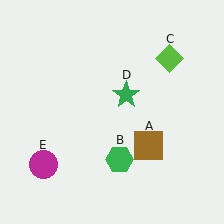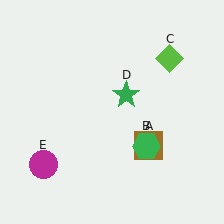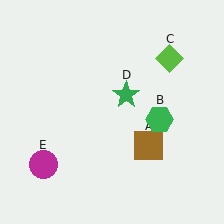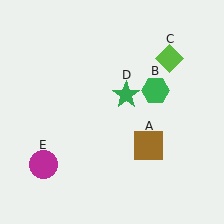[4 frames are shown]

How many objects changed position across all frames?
1 object changed position: green hexagon (object B).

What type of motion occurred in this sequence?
The green hexagon (object B) rotated counterclockwise around the center of the scene.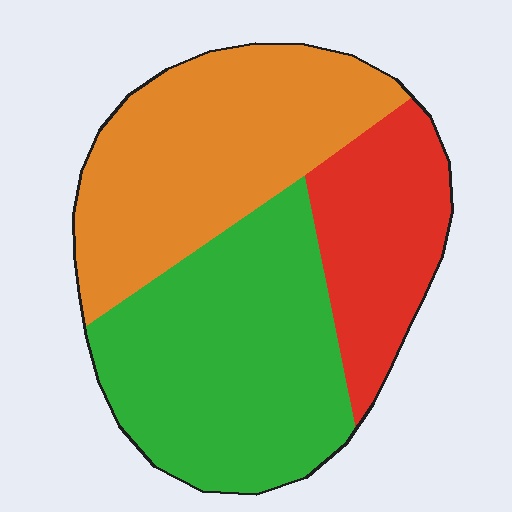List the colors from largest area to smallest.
From largest to smallest: green, orange, red.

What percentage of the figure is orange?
Orange takes up about three eighths (3/8) of the figure.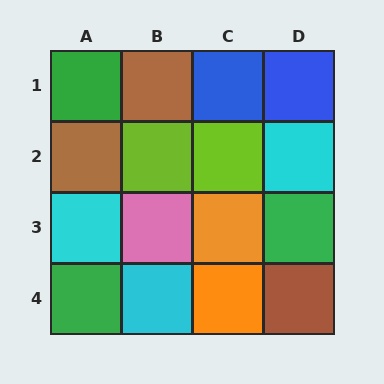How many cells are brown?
3 cells are brown.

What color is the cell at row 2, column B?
Lime.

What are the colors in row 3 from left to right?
Cyan, pink, orange, green.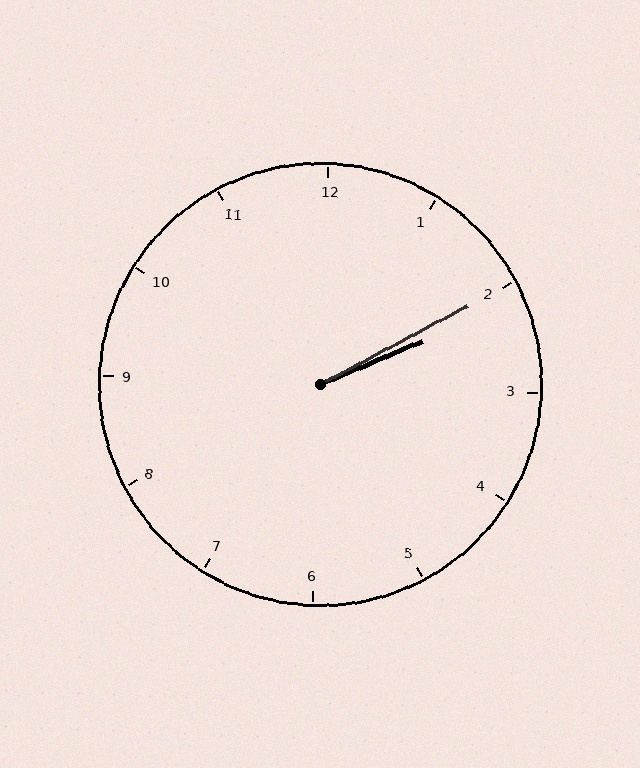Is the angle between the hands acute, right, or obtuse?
It is acute.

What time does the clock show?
2:10.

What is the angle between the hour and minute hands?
Approximately 5 degrees.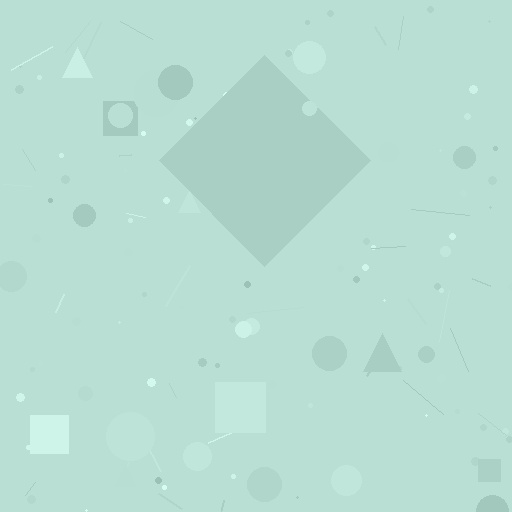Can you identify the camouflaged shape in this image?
The camouflaged shape is a diamond.